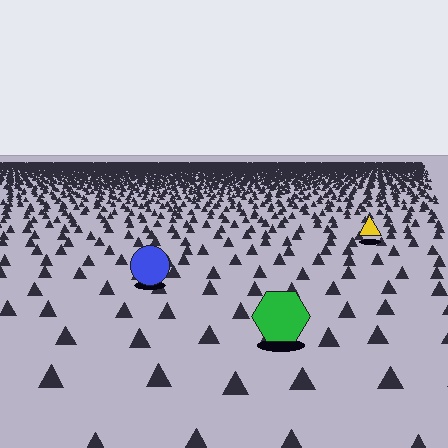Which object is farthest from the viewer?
The yellow triangle is farthest from the viewer. It appears smaller and the ground texture around it is denser.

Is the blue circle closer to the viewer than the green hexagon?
No. The green hexagon is closer — you can tell from the texture gradient: the ground texture is coarser near it.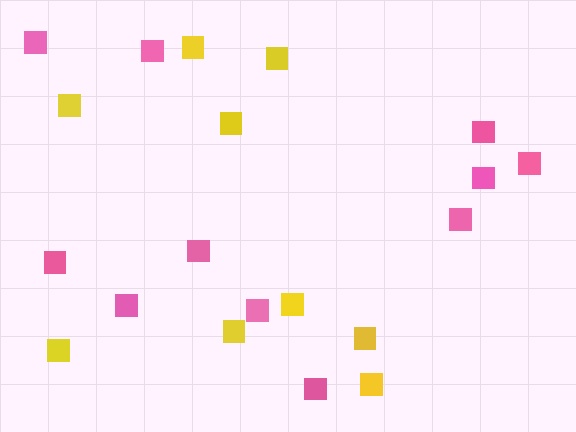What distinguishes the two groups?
There are 2 groups: one group of yellow squares (9) and one group of pink squares (11).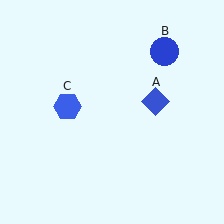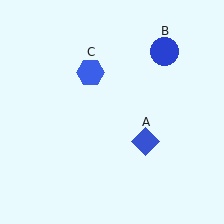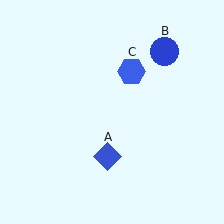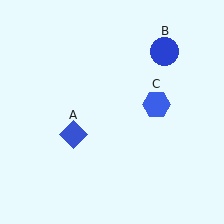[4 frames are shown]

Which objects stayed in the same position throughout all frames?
Blue circle (object B) remained stationary.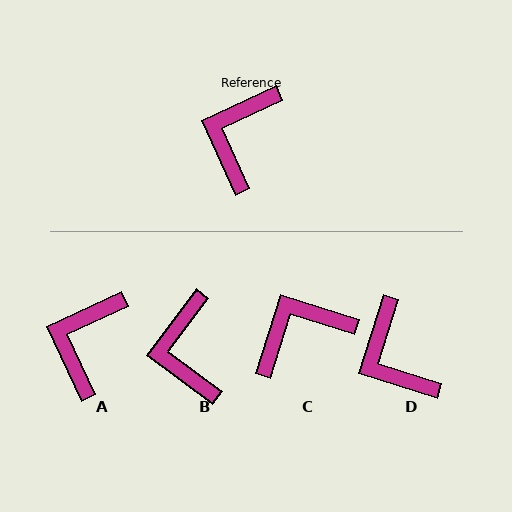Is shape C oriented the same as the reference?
No, it is off by about 42 degrees.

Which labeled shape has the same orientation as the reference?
A.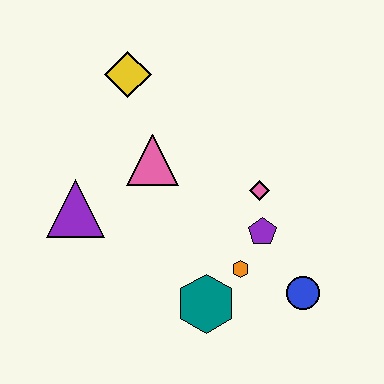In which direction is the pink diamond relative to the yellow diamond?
The pink diamond is to the right of the yellow diamond.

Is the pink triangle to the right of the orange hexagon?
No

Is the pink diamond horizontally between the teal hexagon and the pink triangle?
No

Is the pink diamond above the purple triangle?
Yes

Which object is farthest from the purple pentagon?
The yellow diamond is farthest from the purple pentagon.